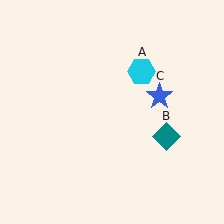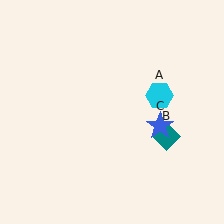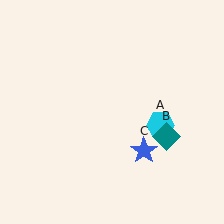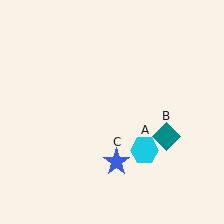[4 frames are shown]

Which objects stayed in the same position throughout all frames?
Teal diamond (object B) remained stationary.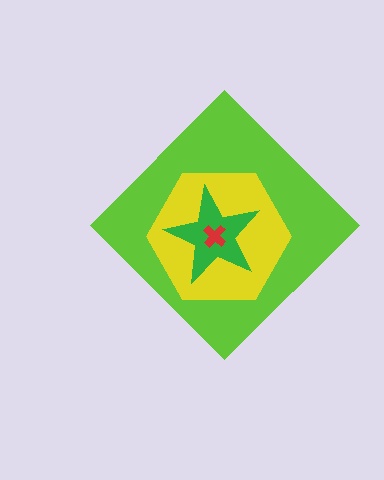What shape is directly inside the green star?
The red cross.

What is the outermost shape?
The lime diamond.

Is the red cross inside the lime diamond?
Yes.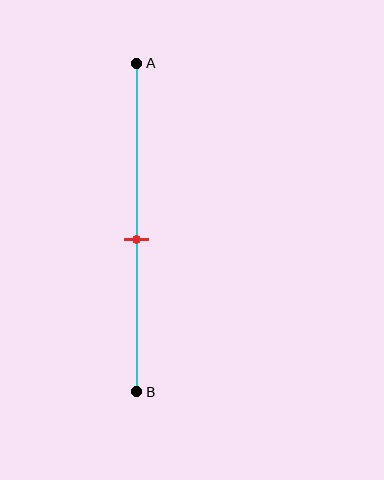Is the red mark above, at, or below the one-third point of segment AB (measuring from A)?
The red mark is below the one-third point of segment AB.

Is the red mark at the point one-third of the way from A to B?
No, the mark is at about 55% from A, not at the 33% one-third point.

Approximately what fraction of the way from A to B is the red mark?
The red mark is approximately 55% of the way from A to B.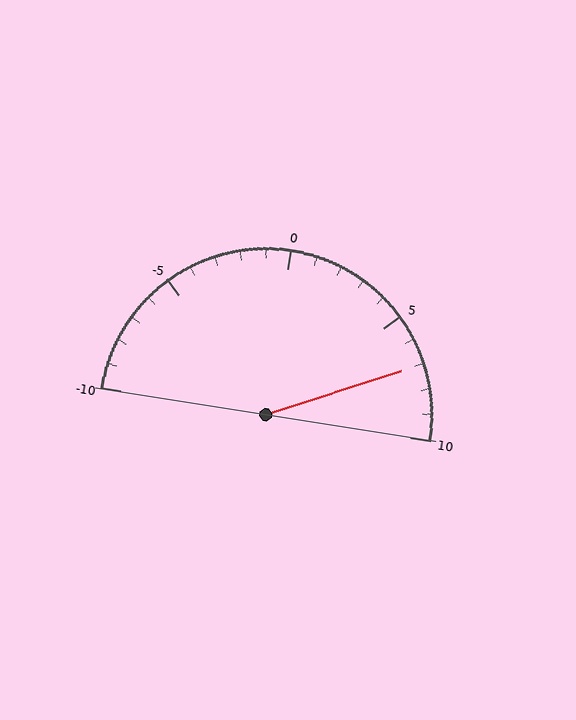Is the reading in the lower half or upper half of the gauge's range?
The reading is in the upper half of the range (-10 to 10).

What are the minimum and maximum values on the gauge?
The gauge ranges from -10 to 10.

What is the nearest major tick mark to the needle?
The nearest major tick mark is 5.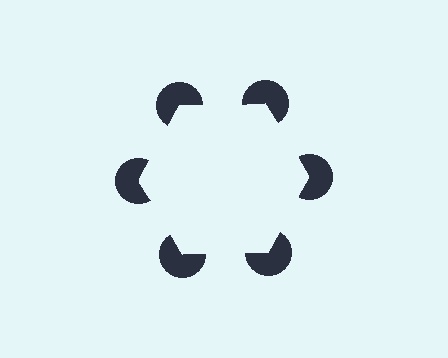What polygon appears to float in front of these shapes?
An illusory hexagon — its edges are inferred from the aligned wedge cuts in the pac-man discs, not physically drawn.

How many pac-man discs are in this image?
There are 6 — one at each vertex of the illusory hexagon.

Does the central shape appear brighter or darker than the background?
It typically appears slightly brighter than the background, even though no actual brightness change is drawn.